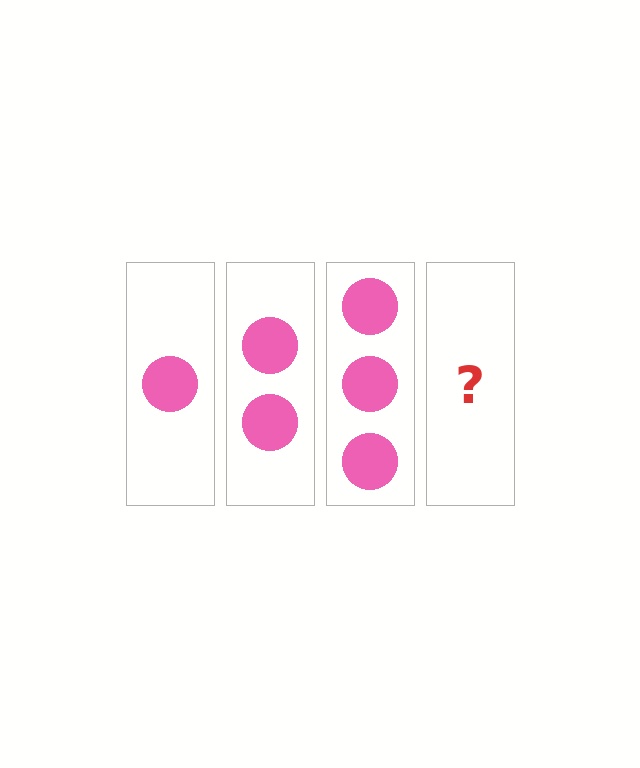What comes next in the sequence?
The next element should be 4 circles.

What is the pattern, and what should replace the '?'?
The pattern is that each step adds one more circle. The '?' should be 4 circles.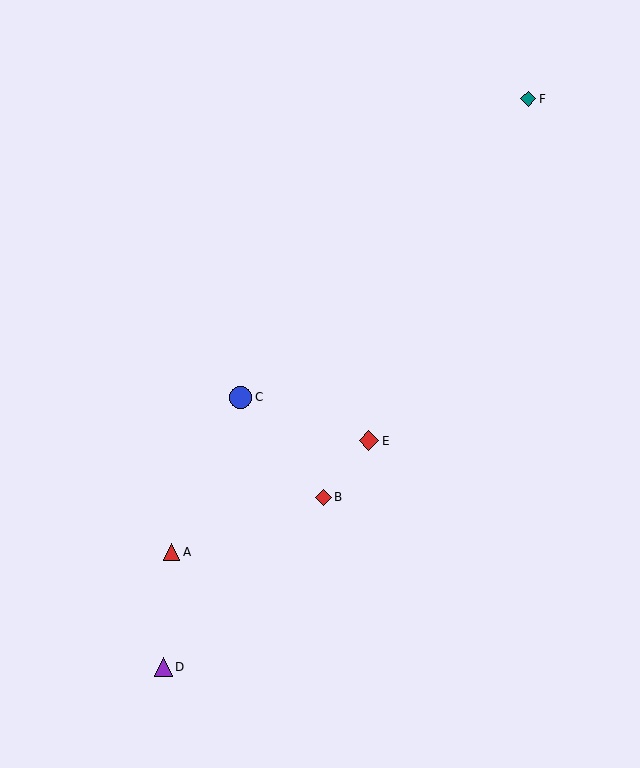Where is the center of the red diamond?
The center of the red diamond is at (323, 497).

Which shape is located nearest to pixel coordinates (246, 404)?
The blue circle (labeled C) at (240, 397) is nearest to that location.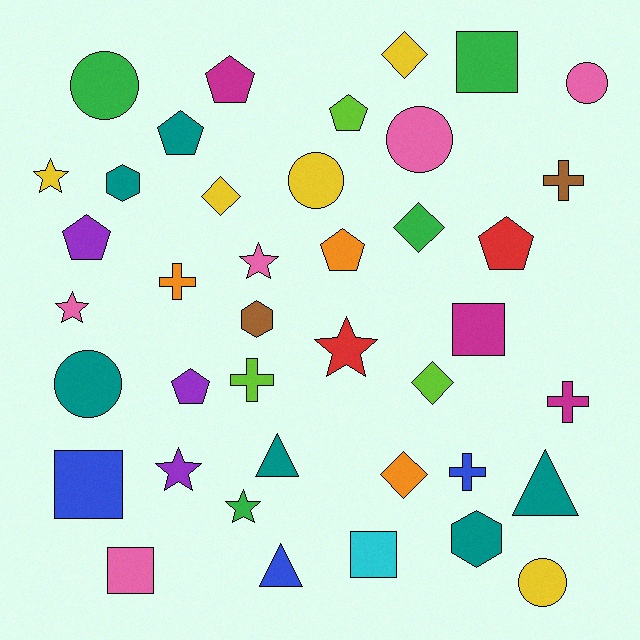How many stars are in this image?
There are 6 stars.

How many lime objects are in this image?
There are 3 lime objects.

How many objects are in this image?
There are 40 objects.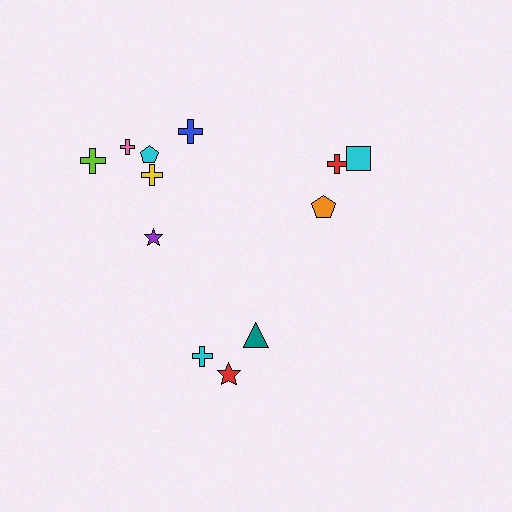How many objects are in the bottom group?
There are 3 objects.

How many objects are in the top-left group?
There are 6 objects.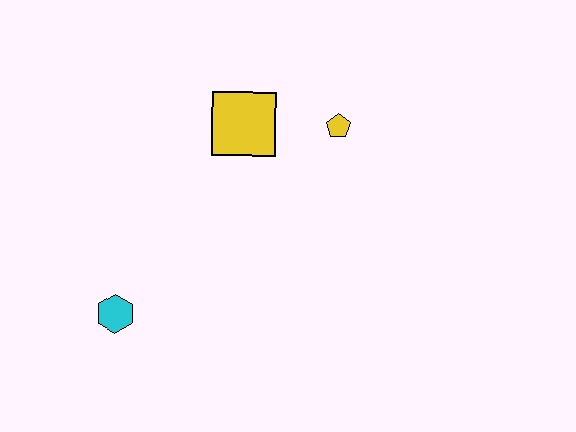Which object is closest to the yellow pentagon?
The yellow square is closest to the yellow pentagon.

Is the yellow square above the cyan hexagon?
Yes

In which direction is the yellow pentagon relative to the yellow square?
The yellow pentagon is to the right of the yellow square.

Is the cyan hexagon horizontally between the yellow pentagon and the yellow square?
No